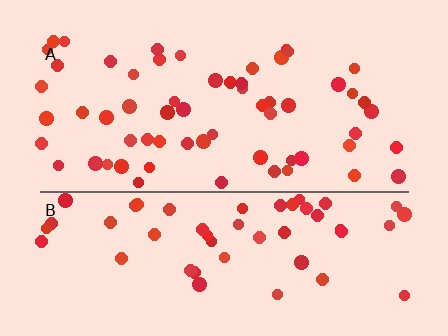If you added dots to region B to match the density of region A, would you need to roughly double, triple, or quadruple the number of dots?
Approximately double.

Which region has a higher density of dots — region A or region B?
A (the top).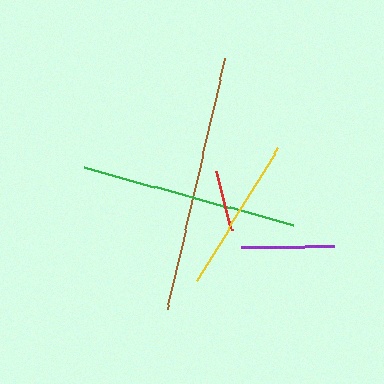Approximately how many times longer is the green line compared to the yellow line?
The green line is approximately 1.4 times the length of the yellow line.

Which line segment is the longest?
The brown line is the longest at approximately 258 pixels.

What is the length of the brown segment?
The brown segment is approximately 258 pixels long.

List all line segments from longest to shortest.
From longest to shortest: brown, green, yellow, purple, red.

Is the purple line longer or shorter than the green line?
The green line is longer than the purple line.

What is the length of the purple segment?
The purple segment is approximately 94 pixels long.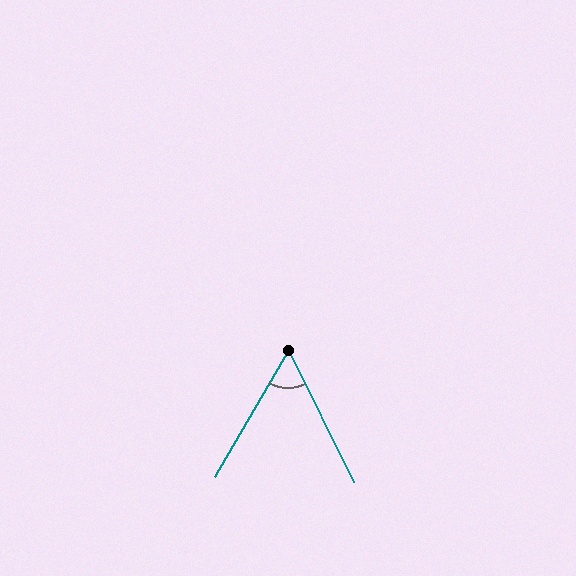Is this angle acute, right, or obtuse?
It is acute.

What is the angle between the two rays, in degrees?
Approximately 56 degrees.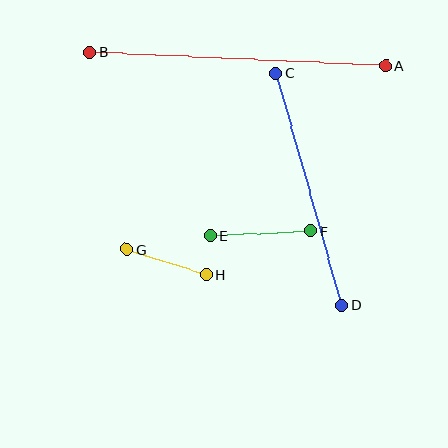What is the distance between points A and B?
The distance is approximately 297 pixels.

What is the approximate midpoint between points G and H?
The midpoint is at approximately (166, 262) pixels.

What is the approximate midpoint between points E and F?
The midpoint is at approximately (260, 233) pixels.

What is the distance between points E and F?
The distance is approximately 100 pixels.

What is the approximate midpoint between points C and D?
The midpoint is at approximately (309, 189) pixels.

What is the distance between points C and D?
The distance is approximately 241 pixels.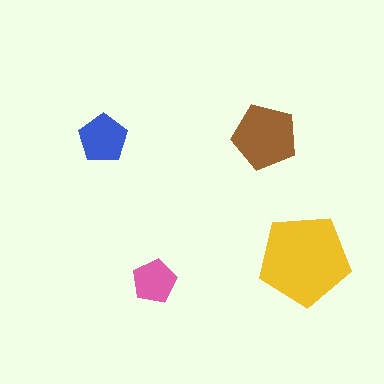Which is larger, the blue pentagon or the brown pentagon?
The brown one.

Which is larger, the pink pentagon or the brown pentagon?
The brown one.